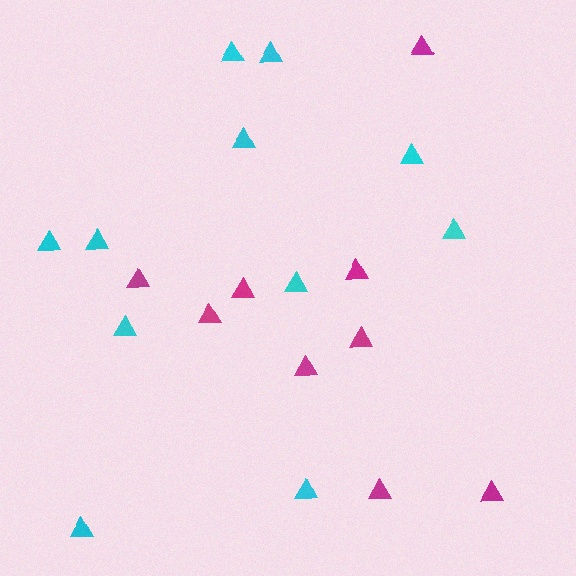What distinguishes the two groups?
There are 2 groups: one group of magenta triangles (9) and one group of cyan triangles (11).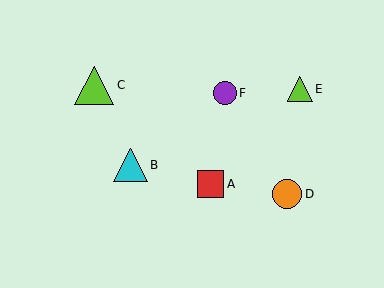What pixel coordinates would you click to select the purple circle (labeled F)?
Click at (225, 93) to select the purple circle F.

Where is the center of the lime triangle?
The center of the lime triangle is at (94, 85).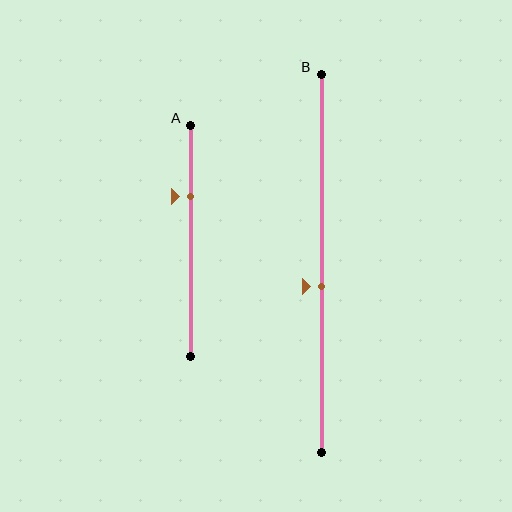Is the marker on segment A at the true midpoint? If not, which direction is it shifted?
No, the marker on segment A is shifted upward by about 19% of the segment length.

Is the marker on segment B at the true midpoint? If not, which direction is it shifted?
No, the marker on segment B is shifted downward by about 6% of the segment length.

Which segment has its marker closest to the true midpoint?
Segment B has its marker closest to the true midpoint.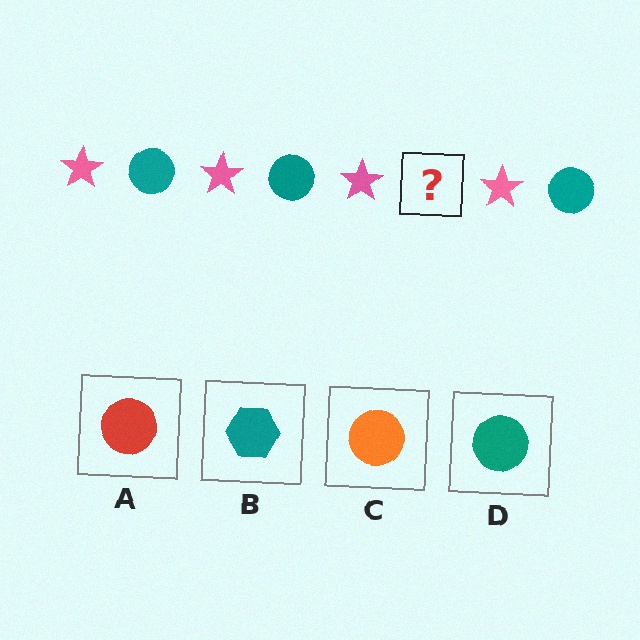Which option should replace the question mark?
Option D.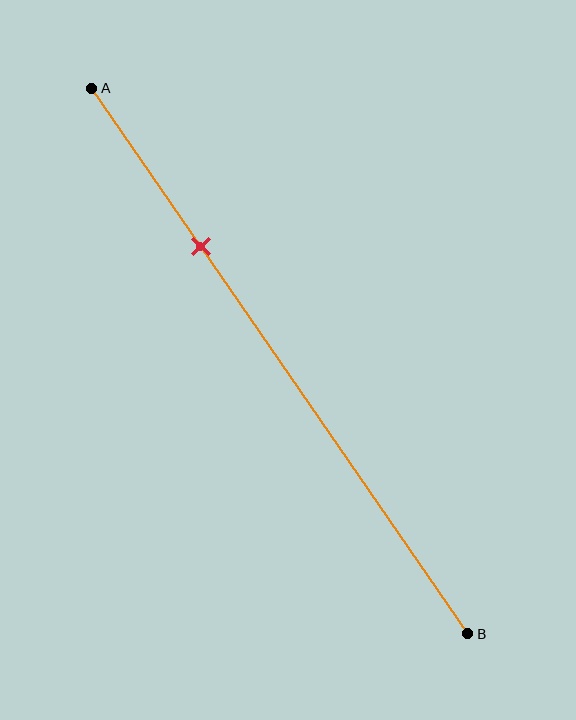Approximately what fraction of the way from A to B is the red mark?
The red mark is approximately 30% of the way from A to B.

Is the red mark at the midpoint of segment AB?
No, the mark is at about 30% from A, not at the 50% midpoint.